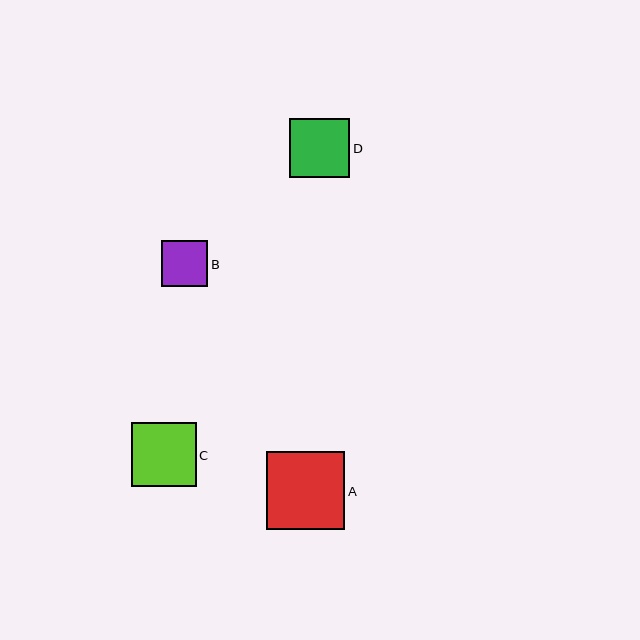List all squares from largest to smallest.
From largest to smallest: A, C, D, B.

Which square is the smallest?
Square B is the smallest with a size of approximately 46 pixels.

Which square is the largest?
Square A is the largest with a size of approximately 78 pixels.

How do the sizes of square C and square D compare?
Square C and square D are approximately the same size.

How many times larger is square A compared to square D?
Square A is approximately 1.3 times the size of square D.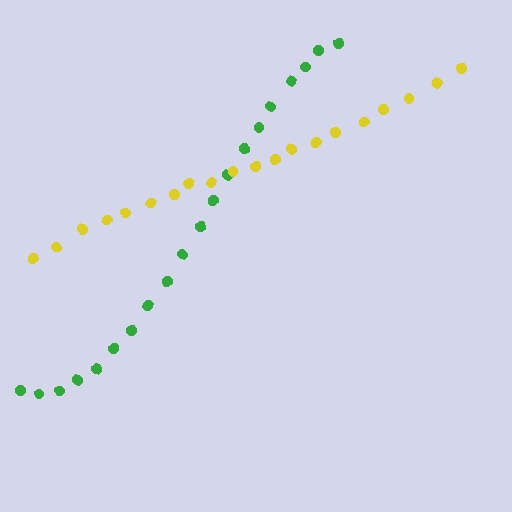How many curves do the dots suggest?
There are 2 distinct paths.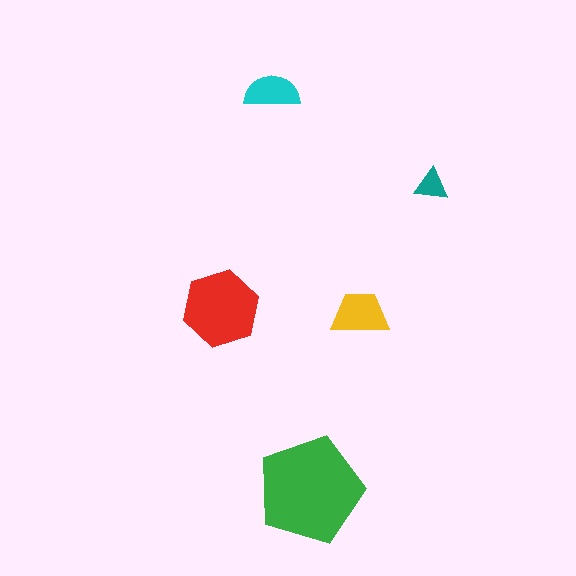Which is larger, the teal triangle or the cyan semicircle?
The cyan semicircle.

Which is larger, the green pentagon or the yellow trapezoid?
The green pentagon.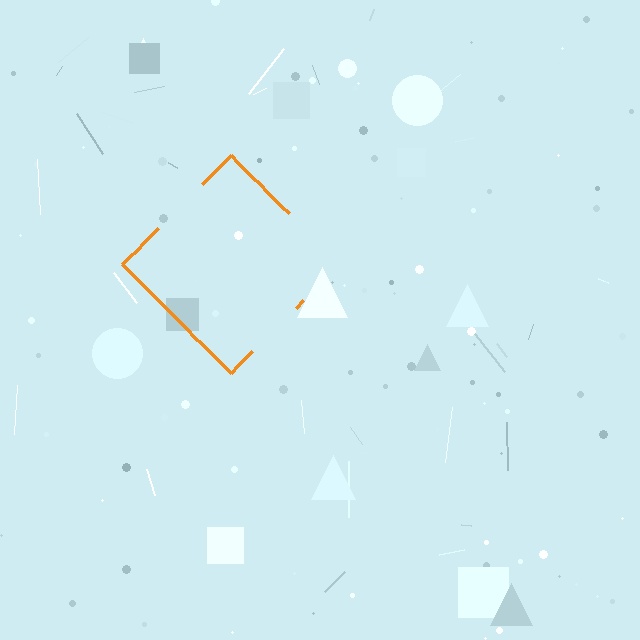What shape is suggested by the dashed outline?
The dashed outline suggests a diamond.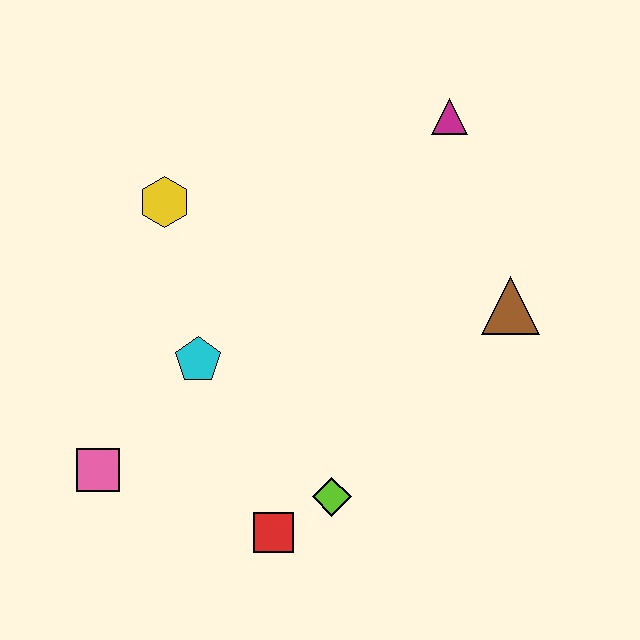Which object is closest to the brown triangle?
The magenta triangle is closest to the brown triangle.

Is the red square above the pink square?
No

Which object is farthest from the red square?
The magenta triangle is farthest from the red square.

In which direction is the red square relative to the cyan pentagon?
The red square is below the cyan pentagon.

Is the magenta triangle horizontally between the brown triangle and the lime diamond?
Yes